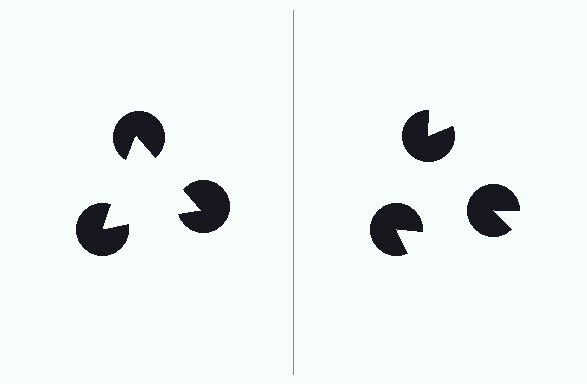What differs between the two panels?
The pac-man discs are positioned identically on both sides; only the wedge orientations differ. On the left they align to a triangle; on the right they are misaligned.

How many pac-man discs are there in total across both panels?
6 — 3 on each side.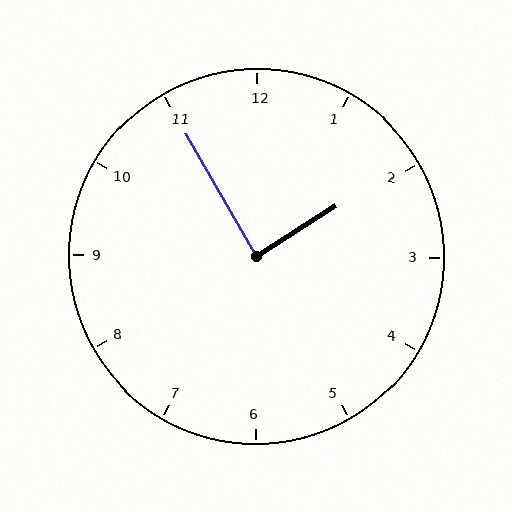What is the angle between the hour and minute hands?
Approximately 88 degrees.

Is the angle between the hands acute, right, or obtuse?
It is right.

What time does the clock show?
1:55.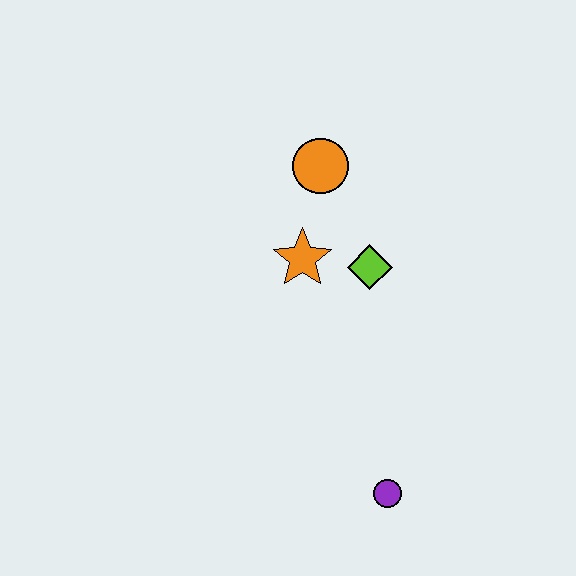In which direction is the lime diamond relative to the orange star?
The lime diamond is to the right of the orange star.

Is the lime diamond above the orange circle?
No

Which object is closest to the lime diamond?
The orange star is closest to the lime diamond.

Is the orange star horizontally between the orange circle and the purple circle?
No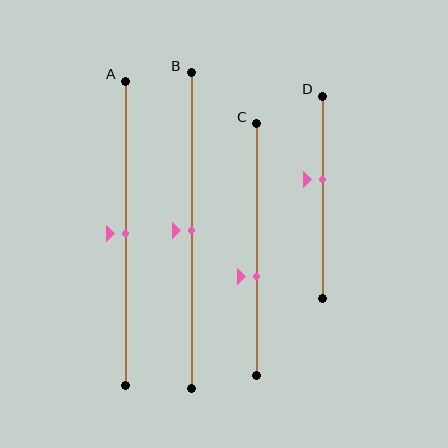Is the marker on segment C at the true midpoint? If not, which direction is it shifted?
No, the marker on segment C is shifted downward by about 10% of the segment length.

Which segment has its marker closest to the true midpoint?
Segment A has its marker closest to the true midpoint.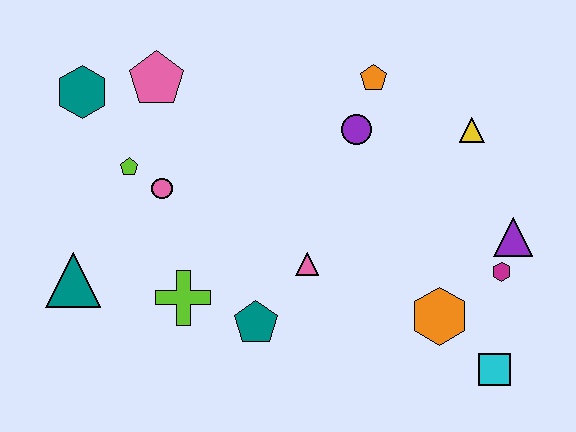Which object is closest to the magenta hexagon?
The purple triangle is closest to the magenta hexagon.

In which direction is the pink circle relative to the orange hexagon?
The pink circle is to the left of the orange hexagon.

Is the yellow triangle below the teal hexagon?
Yes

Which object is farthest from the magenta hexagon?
The teal hexagon is farthest from the magenta hexagon.